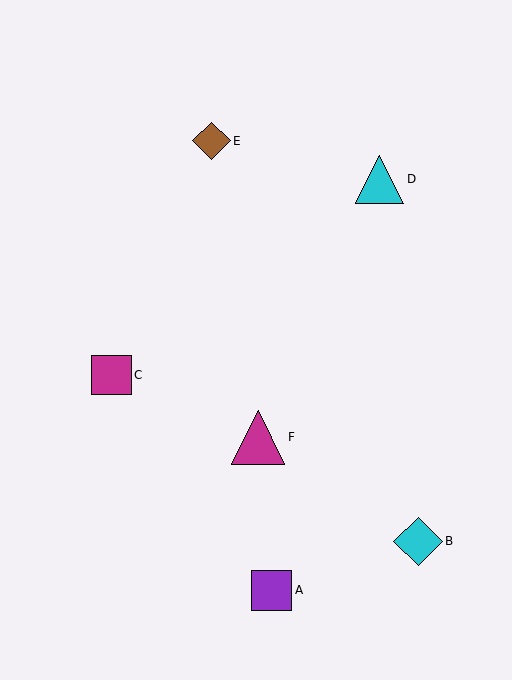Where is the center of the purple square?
The center of the purple square is at (272, 590).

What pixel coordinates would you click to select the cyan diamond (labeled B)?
Click at (418, 541) to select the cyan diamond B.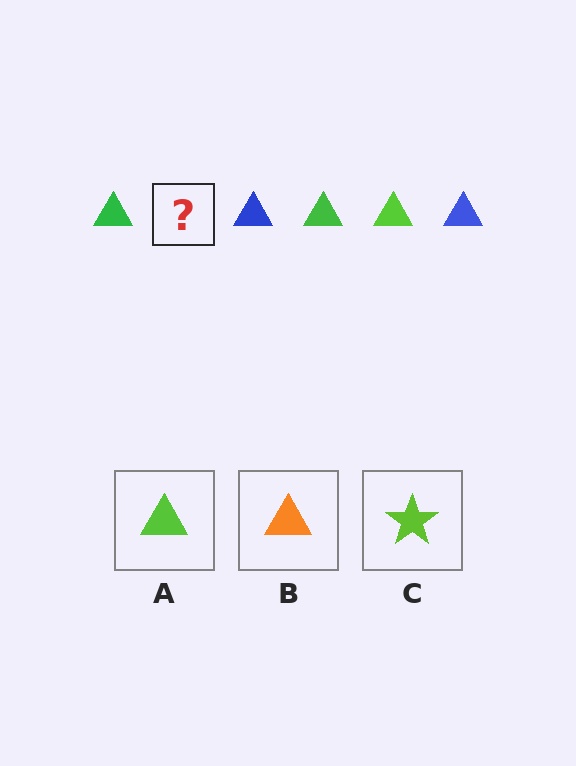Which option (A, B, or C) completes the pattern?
A.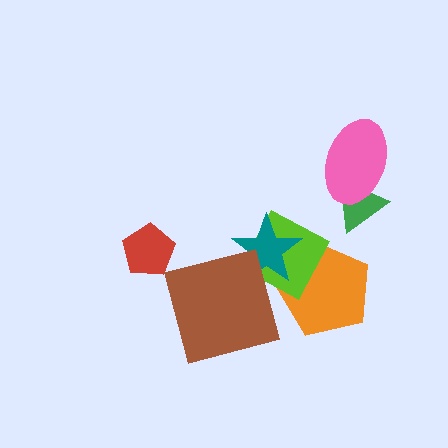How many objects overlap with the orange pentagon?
2 objects overlap with the orange pentagon.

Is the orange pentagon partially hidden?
Yes, it is partially covered by another shape.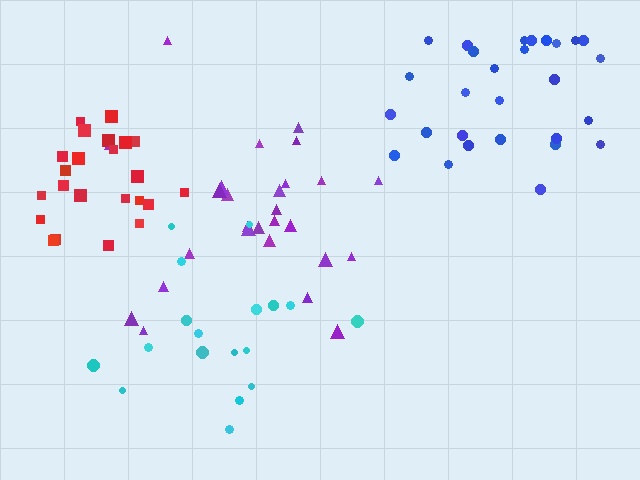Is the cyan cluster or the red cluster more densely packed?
Red.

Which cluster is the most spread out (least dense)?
Cyan.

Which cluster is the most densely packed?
Red.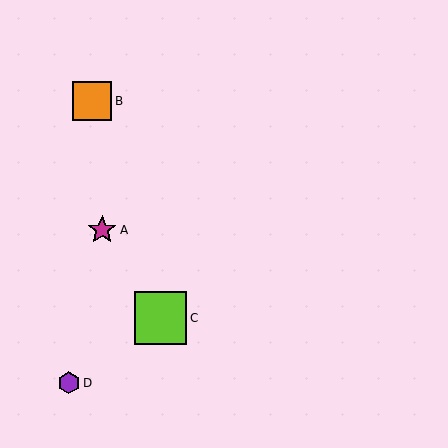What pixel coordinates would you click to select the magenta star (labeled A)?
Click at (102, 230) to select the magenta star A.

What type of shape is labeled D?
Shape D is a purple hexagon.